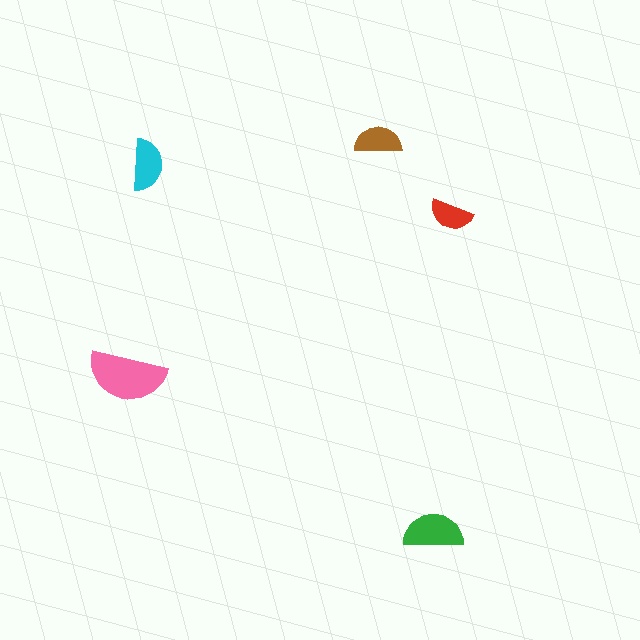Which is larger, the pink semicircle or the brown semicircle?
The pink one.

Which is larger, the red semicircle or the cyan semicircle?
The cyan one.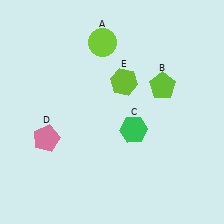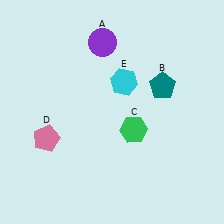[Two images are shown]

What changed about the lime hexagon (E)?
In Image 1, E is lime. In Image 2, it changed to cyan.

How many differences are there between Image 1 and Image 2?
There are 3 differences between the two images.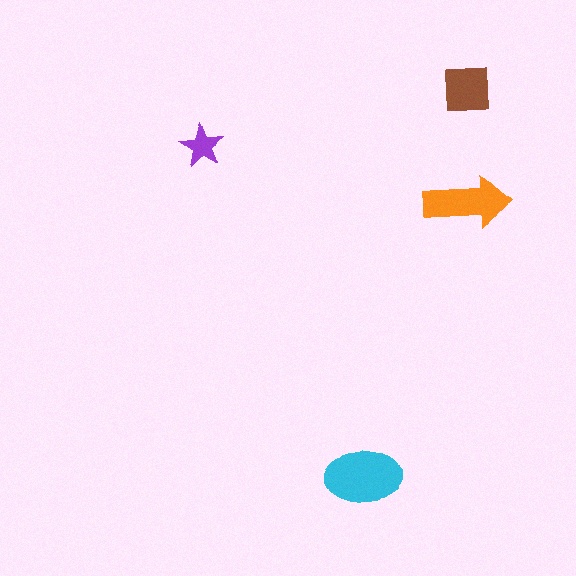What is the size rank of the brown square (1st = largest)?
3rd.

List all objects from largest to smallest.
The cyan ellipse, the orange arrow, the brown square, the purple star.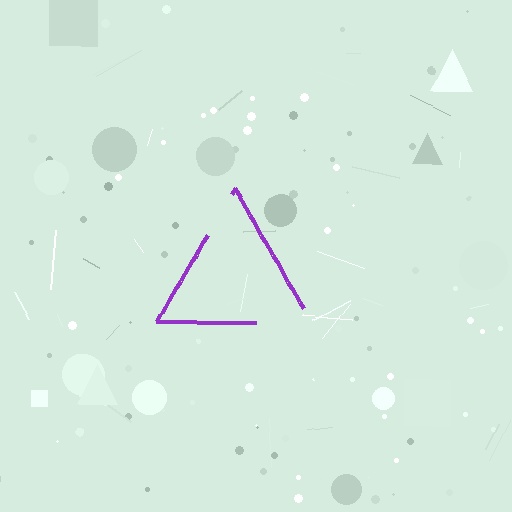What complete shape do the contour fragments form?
The contour fragments form a triangle.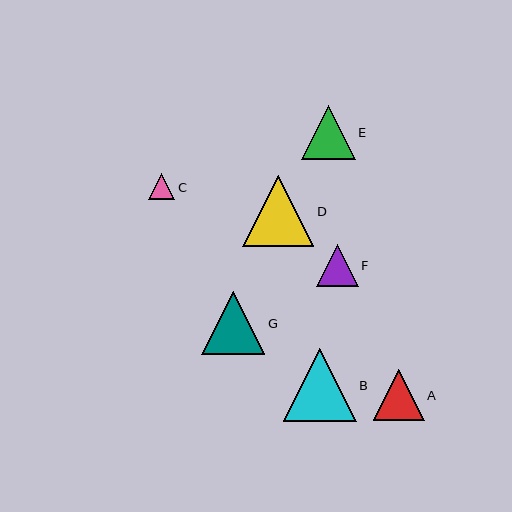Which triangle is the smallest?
Triangle C is the smallest with a size of approximately 26 pixels.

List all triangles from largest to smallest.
From largest to smallest: B, D, G, E, A, F, C.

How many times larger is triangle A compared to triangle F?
Triangle A is approximately 1.2 times the size of triangle F.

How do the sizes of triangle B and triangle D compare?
Triangle B and triangle D are approximately the same size.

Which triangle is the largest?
Triangle B is the largest with a size of approximately 73 pixels.